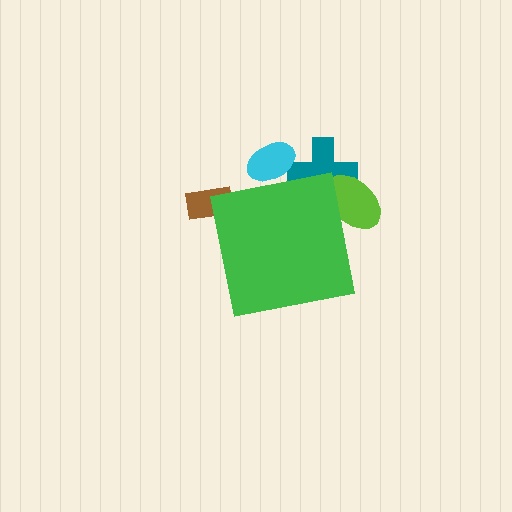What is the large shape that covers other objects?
A green square.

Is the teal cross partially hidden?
Yes, the teal cross is partially hidden behind the green square.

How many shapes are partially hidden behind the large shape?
4 shapes are partially hidden.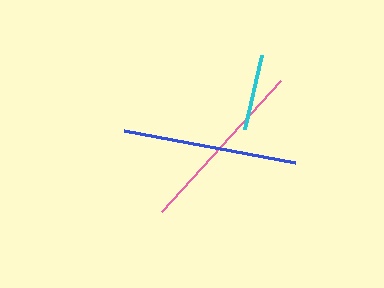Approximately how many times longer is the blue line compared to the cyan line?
The blue line is approximately 2.3 times the length of the cyan line.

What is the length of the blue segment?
The blue segment is approximately 174 pixels long.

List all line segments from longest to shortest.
From longest to shortest: pink, blue, cyan.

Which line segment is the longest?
The pink line is the longest at approximately 177 pixels.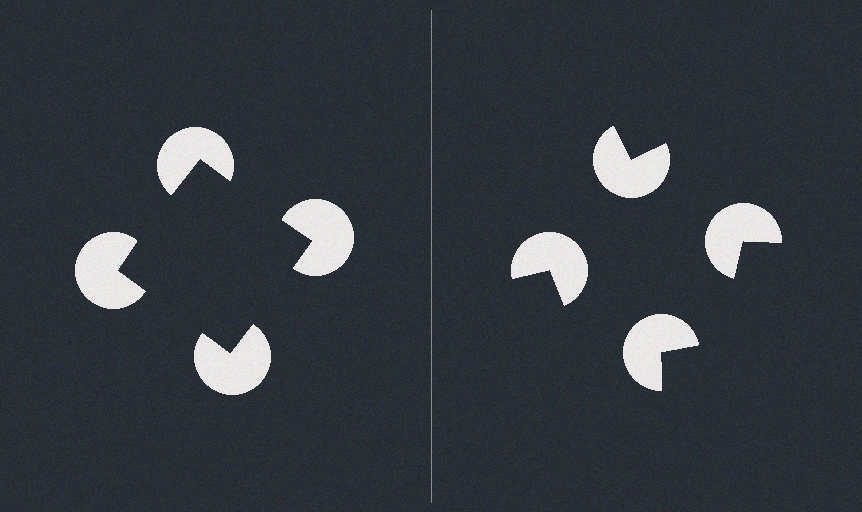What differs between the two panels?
The pac-man discs are positioned identically on both sides; only the wedge orientations differ. On the left they align to a square; on the right they are misaligned.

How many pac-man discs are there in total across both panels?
8 — 4 on each side.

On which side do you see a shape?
An illusory square appears on the left side. On the right side the wedge cuts are rotated, so no coherent shape forms.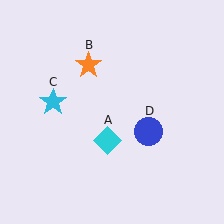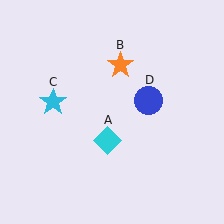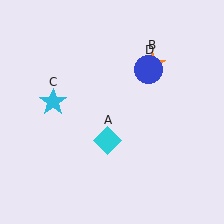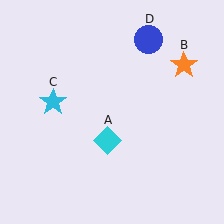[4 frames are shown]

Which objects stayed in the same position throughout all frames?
Cyan diamond (object A) and cyan star (object C) remained stationary.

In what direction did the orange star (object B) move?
The orange star (object B) moved right.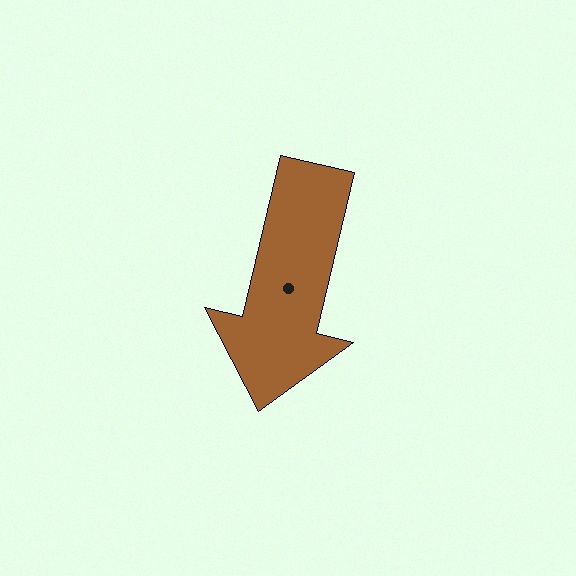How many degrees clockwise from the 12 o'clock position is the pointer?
Approximately 193 degrees.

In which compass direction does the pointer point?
South.